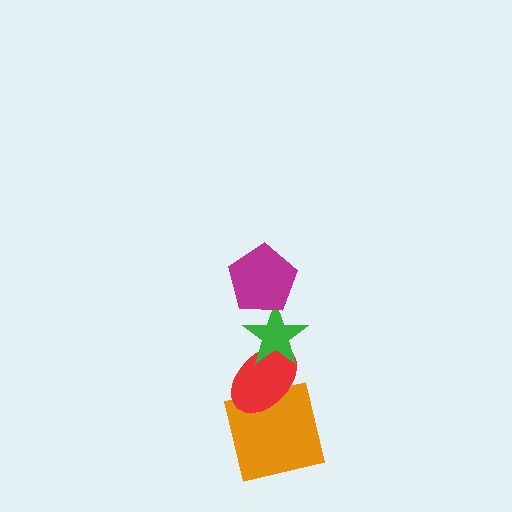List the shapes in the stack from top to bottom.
From top to bottom: the magenta pentagon, the green star, the red ellipse, the orange square.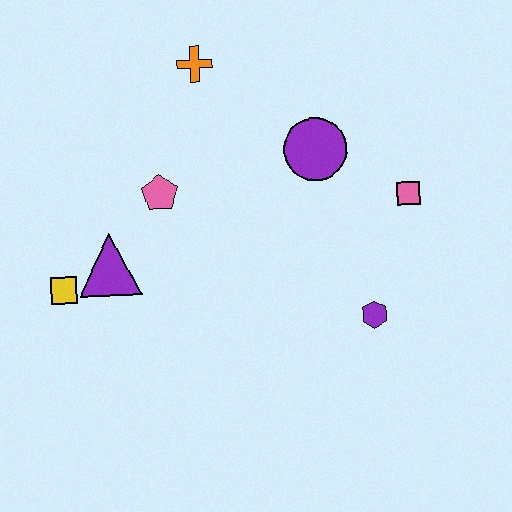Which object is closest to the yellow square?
The purple triangle is closest to the yellow square.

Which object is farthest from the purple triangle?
The pink square is farthest from the purple triangle.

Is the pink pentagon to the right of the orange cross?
No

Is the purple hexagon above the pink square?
No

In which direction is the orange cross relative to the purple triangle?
The orange cross is above the purple triangle.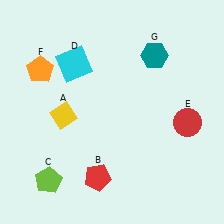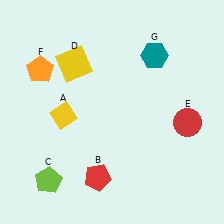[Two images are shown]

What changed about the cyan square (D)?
In Image 1, D is cyan. In Image 2, it changed to yellow.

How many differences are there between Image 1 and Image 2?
There is 1 difference between the two images.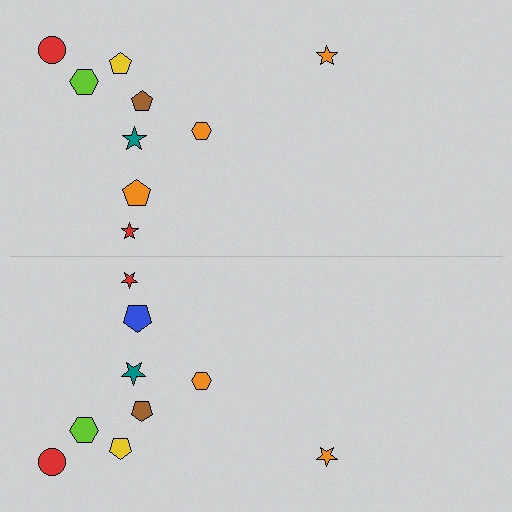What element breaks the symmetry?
The blue pentagon on the bottom side breaks the symmetry — its mirror counterpart is orange.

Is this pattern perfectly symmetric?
No, the pattern is not perfectly symmetric. The blue pentagon on the bottom side breaks the symmetry — its mirror counterpart is orange.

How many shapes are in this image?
There are 18 shapes in this image.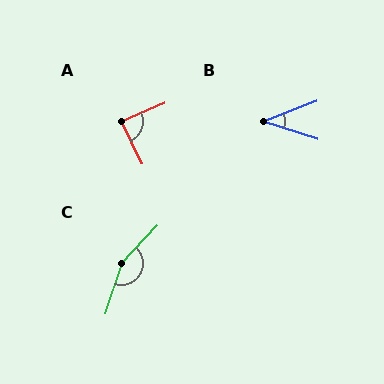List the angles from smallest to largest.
B (39°), A (87°), C (154°).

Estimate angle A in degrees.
Approximately 87 degrees.